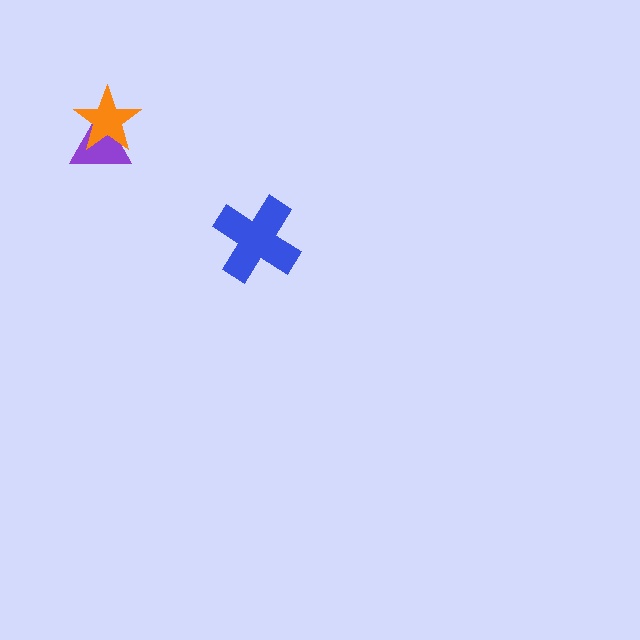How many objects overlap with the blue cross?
0 objects overlap with the blue cross.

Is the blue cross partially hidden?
No, no other shape covers it.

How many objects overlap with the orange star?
1 object overlaps with the orange star.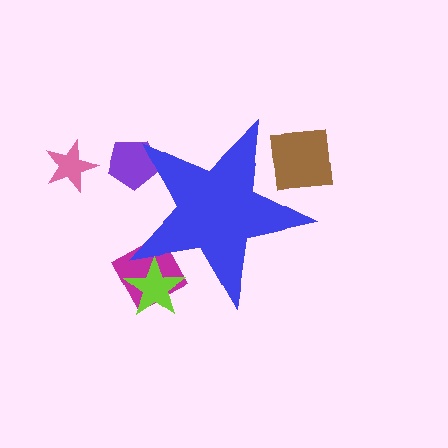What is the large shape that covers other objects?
A blue star.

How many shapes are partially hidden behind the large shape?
4 shapes are partially hidden.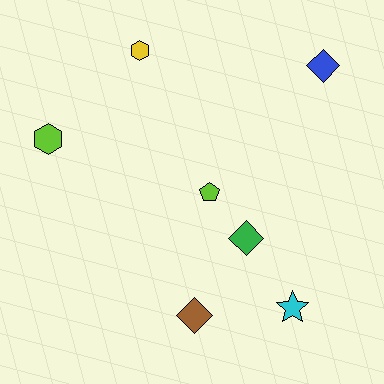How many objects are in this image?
There are 7 objects.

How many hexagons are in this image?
There are 2 hexagons.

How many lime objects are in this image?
There are 2 lime objects.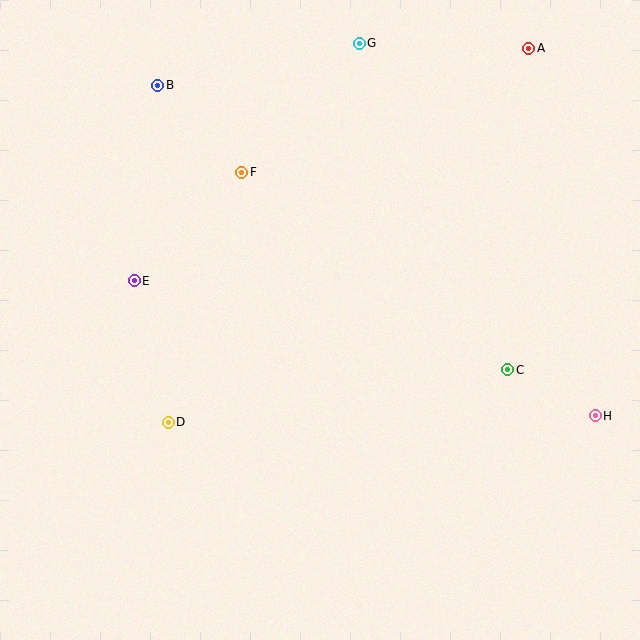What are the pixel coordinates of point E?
Point E is at (134, 281).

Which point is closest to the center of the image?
Point F at (242, 172) is closest to the center.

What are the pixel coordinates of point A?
Point A is at (529, 48).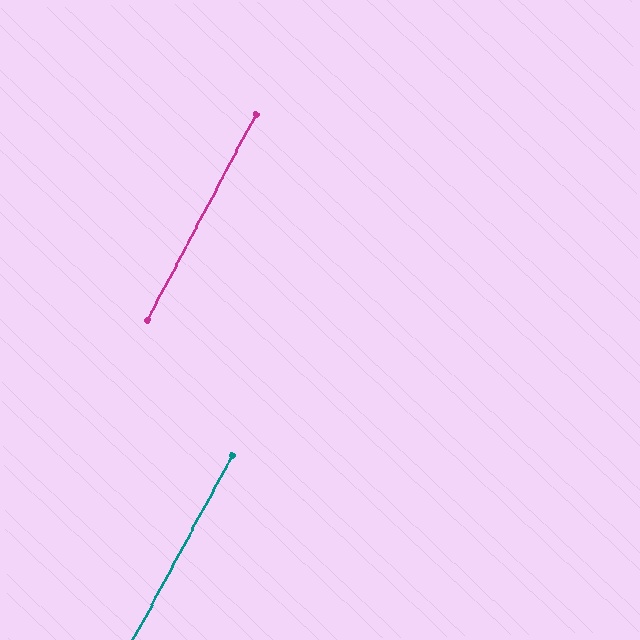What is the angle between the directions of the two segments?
Approximately 1 degree.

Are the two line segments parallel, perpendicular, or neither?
Parallel — their directions differ by only 0.6°.